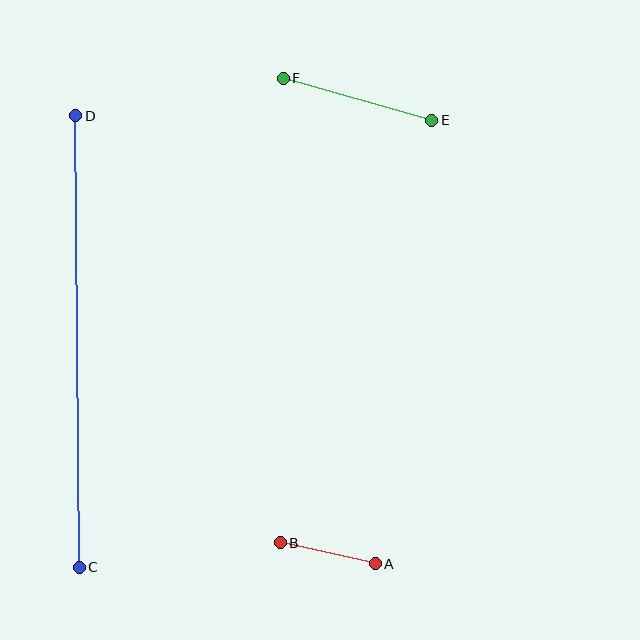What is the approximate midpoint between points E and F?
The midpoint is at approximately (357, 99) pixels.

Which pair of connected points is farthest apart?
Points C and D are farthest apart.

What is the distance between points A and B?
The distance is approximately 98 pixels.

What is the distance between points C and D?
The distance is approximately 451 pixels.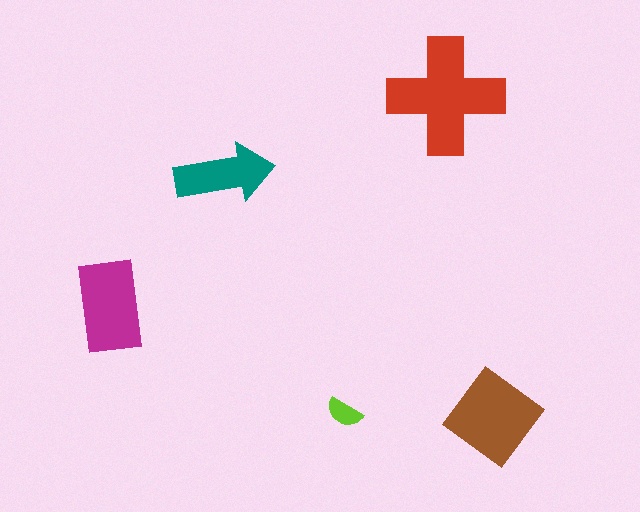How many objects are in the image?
There are 5 objects in the image.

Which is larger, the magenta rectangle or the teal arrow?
The magenta rectangle.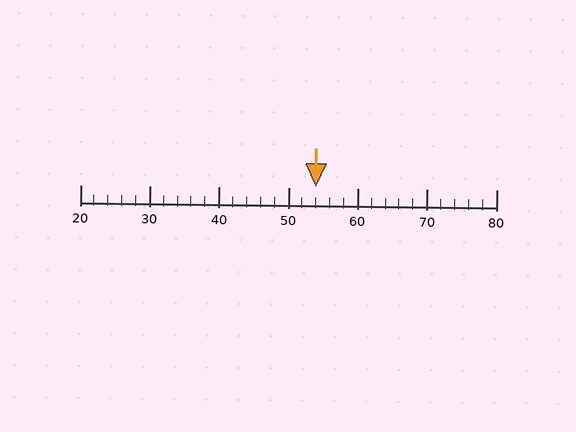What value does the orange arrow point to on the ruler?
The orange arrow points to approximately 54.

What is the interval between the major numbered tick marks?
The major tick marks are spaced 10 units apart.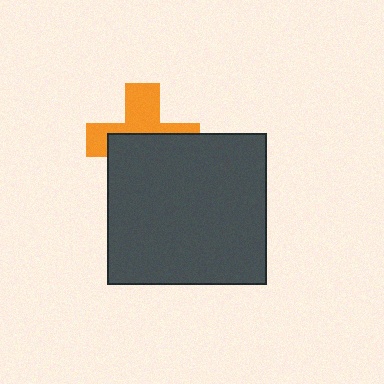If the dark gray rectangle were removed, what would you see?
You would see the complete orange cross.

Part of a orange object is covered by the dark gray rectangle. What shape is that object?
It is a cross.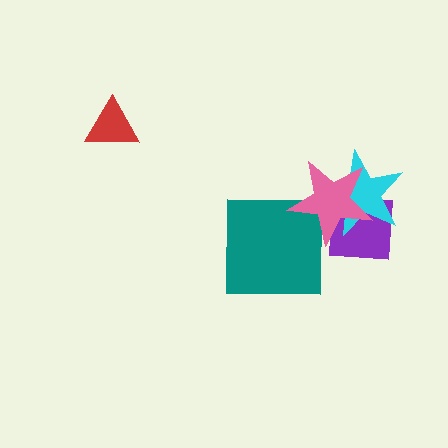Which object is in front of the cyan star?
The pink star is in front of the cyan star.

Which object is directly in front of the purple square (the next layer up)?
The cyan star is directly in front of the purple square.